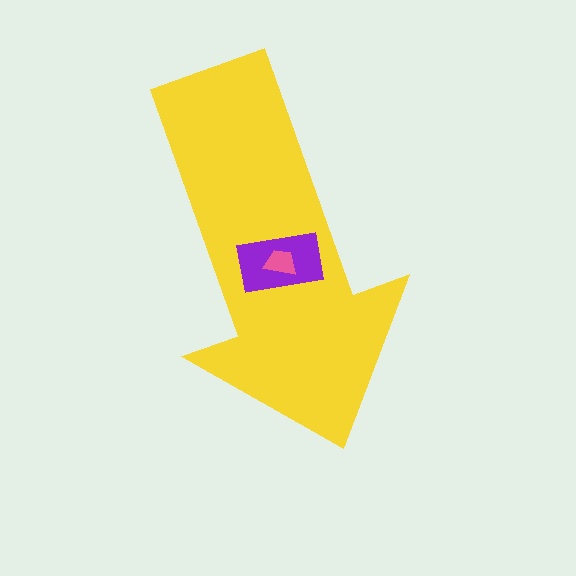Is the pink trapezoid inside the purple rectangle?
Yes.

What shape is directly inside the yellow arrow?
The purple rectangle.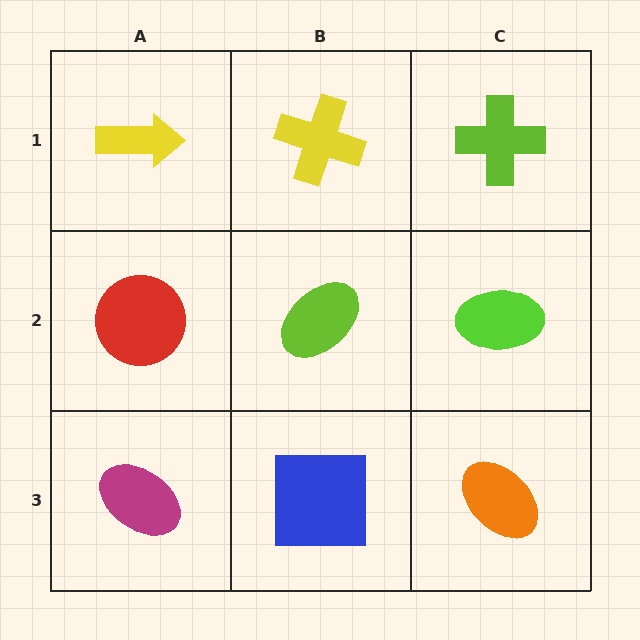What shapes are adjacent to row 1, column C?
A lime ellipse (row 2, column C), a yellow cross (row 1, column B).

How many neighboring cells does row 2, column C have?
3.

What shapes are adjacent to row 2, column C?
A lime cross (row 1, column C), an orange ellipse (row 3, column C), a lime ellipse (row 2, column B).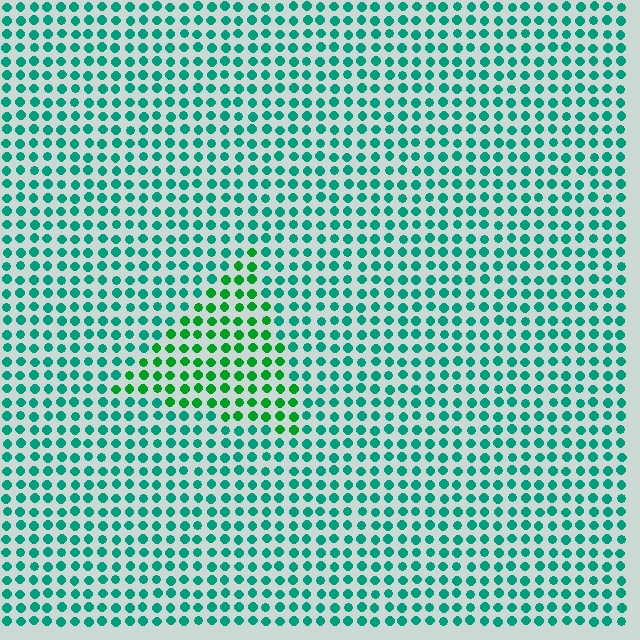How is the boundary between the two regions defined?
The boundary is defined purely by a slight shift in hue (about 35 degrees). Spacing, size, and orientation are identical on both sides.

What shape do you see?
I see a triangle.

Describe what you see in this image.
The image is filled with small teal elements in a uniform arrangement. A triangle-shaped region is visible where the elements are tinted to a slightly different hue, forming a subtle color boundary.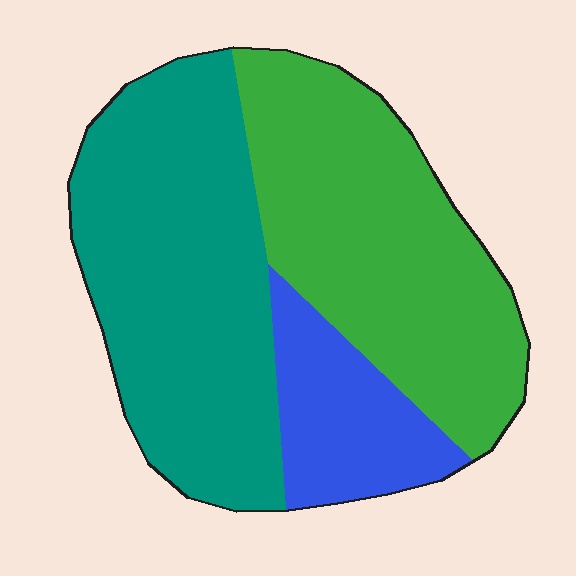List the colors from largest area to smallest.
From largest to smallest: teal, green, blue.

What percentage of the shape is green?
Green covers about 40% of the shape.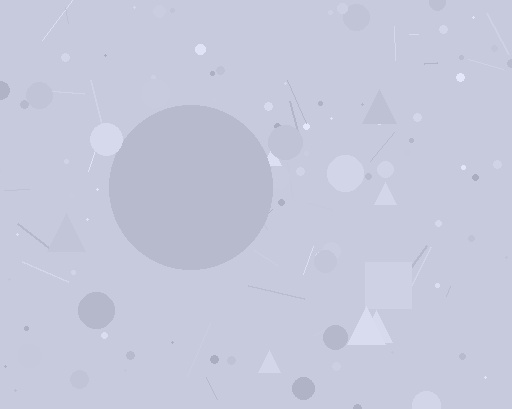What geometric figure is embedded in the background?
A circle is embedded in the background.